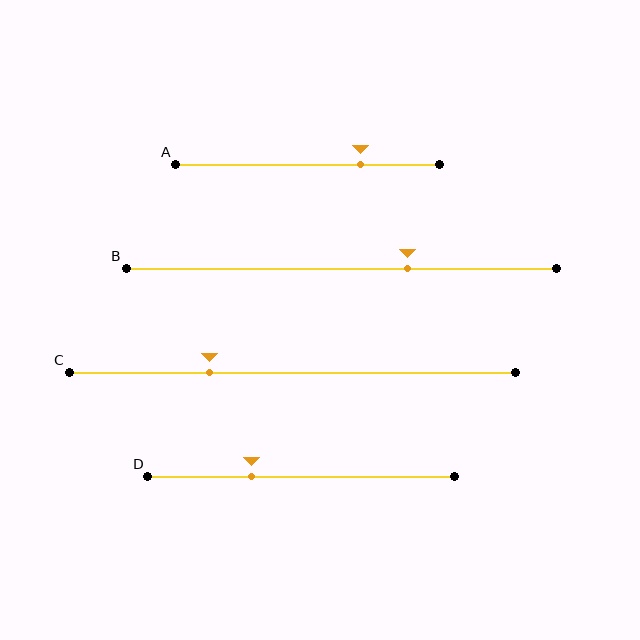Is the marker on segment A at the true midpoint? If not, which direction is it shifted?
No, the marker on segment A is shifted to the right by about 20% of the segment length.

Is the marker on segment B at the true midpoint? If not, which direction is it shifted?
No, the marker on segment B is shifted to the right by about 15% of the segment length.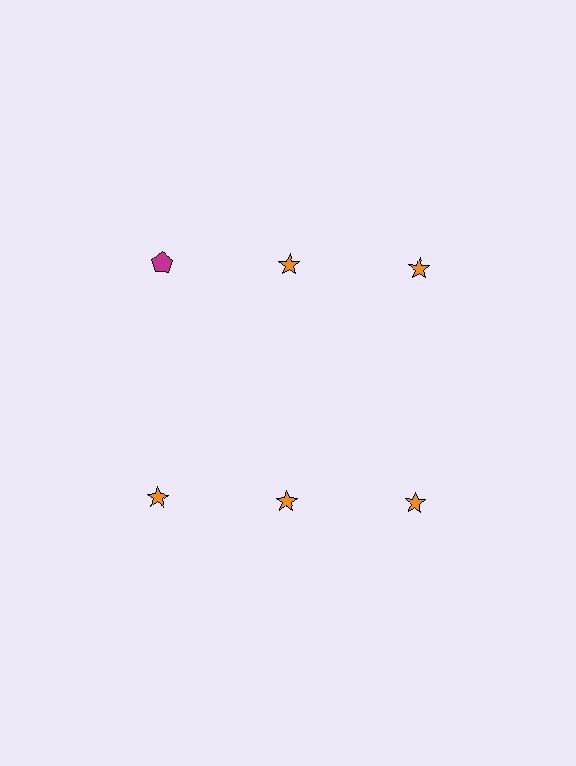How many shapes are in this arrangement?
There are 6 shapes arranged in a grid pattern.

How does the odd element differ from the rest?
It differs in both color (magenta instead of orange) and shape (pentagon instead of star).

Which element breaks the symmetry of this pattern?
The magenta pentagon in the top row, leftmost column breaks the symmetry. All other shapes are orange stars.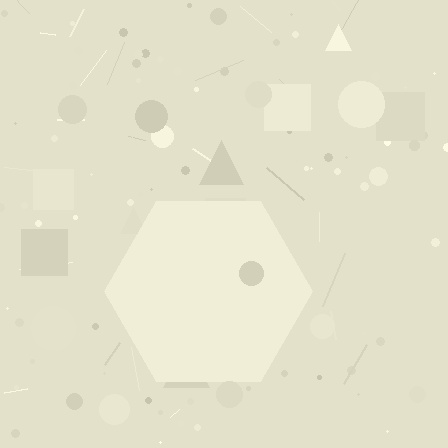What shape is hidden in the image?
A hexagon is hidden in the image.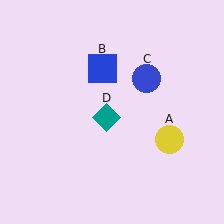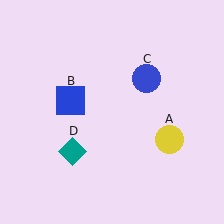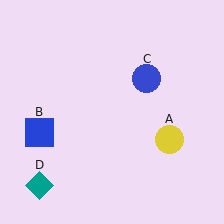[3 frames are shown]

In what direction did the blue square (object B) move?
The blue square (object B) moved down and to the left.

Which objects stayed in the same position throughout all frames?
Yellow circle (object A) and blue circle (object C) remained stationary.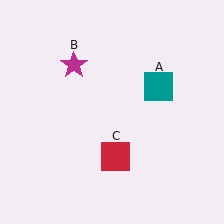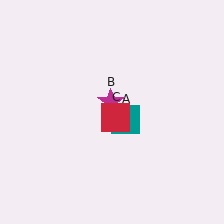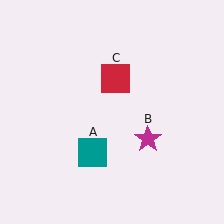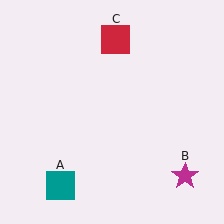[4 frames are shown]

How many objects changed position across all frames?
3 objects changed position: teal square (object A), magenta star (object B), red square (object C).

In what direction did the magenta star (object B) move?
The magenta star (object B) moved down and to the right.